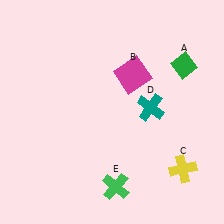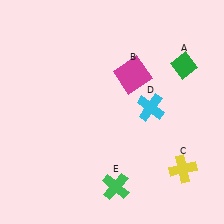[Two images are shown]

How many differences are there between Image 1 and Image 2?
There is 1 difference between the two images.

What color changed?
The cross (D) changed from teal in Image 1 to cyan in Image 2.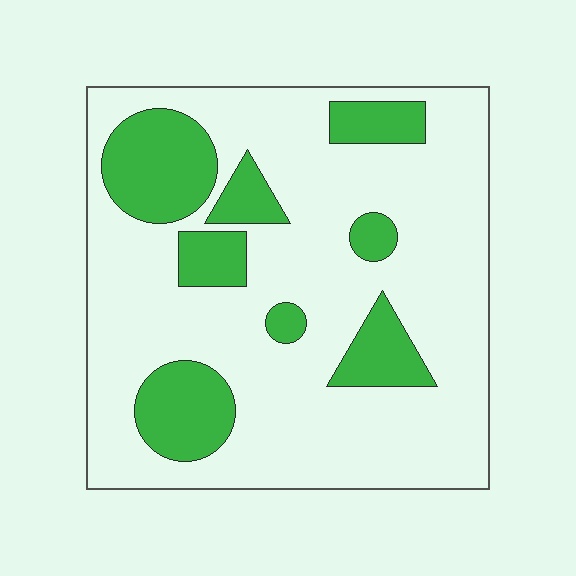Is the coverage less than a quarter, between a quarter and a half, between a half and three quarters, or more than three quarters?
Less than a quarter.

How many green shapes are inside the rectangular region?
8.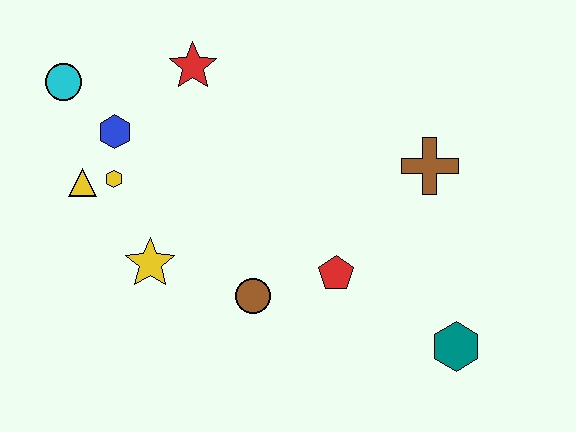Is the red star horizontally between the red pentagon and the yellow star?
Yes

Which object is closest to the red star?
The blue hexagon is closest to the red star.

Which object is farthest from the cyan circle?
The teal hexagon is farthest from the cyan circle.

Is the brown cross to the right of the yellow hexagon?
Yes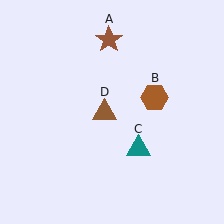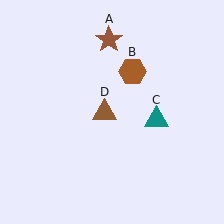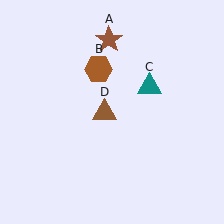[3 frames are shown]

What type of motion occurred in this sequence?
The brown hexagon (object B), teal triangle (object C) rotated counterclockwise around the center of the scene.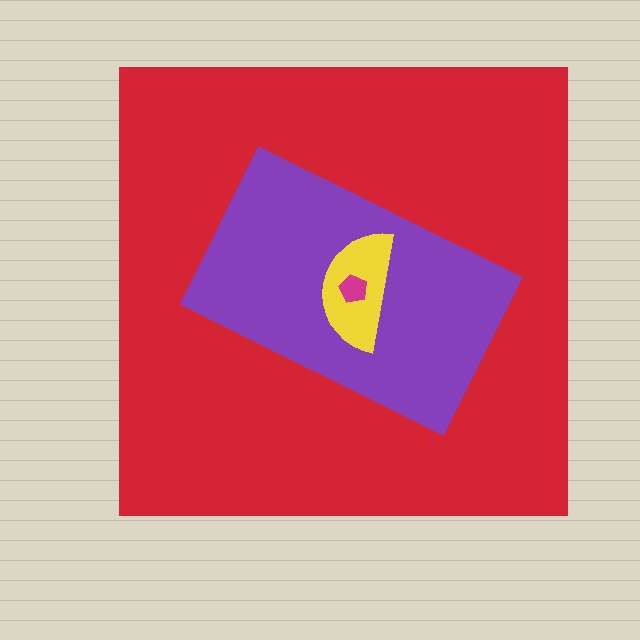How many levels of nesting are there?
4.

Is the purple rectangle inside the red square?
Yes.